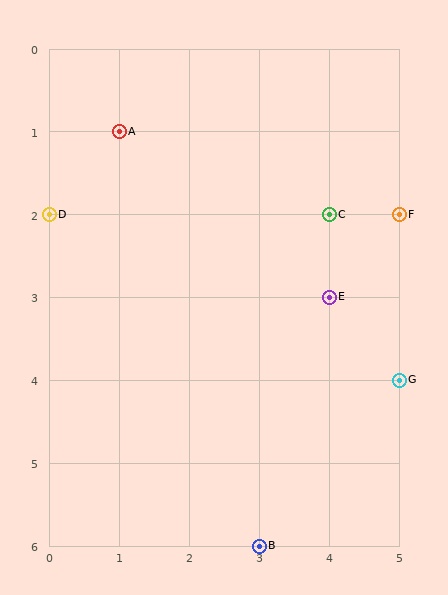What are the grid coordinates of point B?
Point B is at grid coordinates (3, 6).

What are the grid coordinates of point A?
Point A is at grid coordinates (1, 1).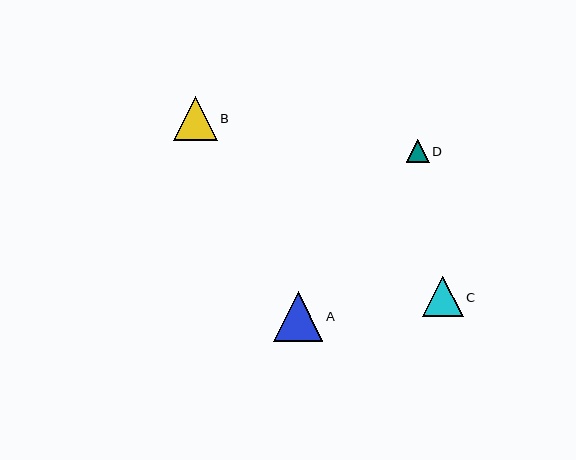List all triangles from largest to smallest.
From largest to smallest: A, B, C, D.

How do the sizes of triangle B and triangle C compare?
Triangle B and triangle C are approximately the same size.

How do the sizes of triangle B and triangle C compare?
Triangle B and triangle C are approximately the same size.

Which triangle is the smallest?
Triangle D is the smallest with a size of approximately 23 pixels.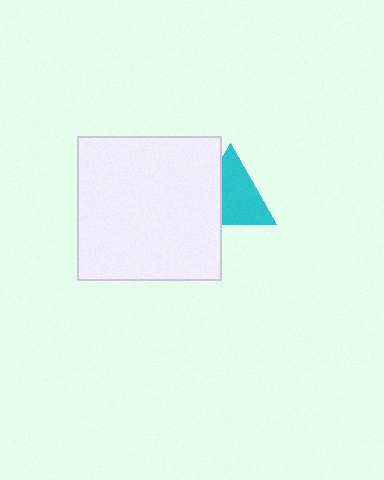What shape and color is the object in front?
The object in front is a white square.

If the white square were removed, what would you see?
You would see the complete cyan triangle.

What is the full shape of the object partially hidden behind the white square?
The partially hidden object is a cyan triangle.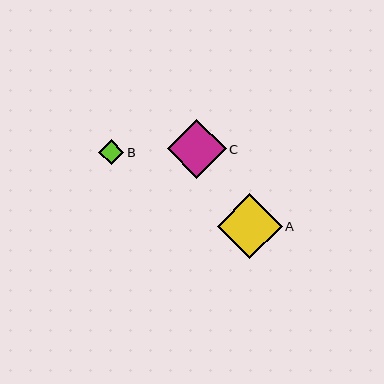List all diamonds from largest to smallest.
From largest to smallest: A, C, B.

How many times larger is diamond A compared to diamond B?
Diamond A is approximately 2.5 times the size of diamond B.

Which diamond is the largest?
Diamond A is the largest with a size of approximately 65 pixels.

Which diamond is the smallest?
Diamond B is the smallest with a size of approximately 25 pixels.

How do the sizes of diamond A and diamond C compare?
Diamond A and diamond C are approximately the same size.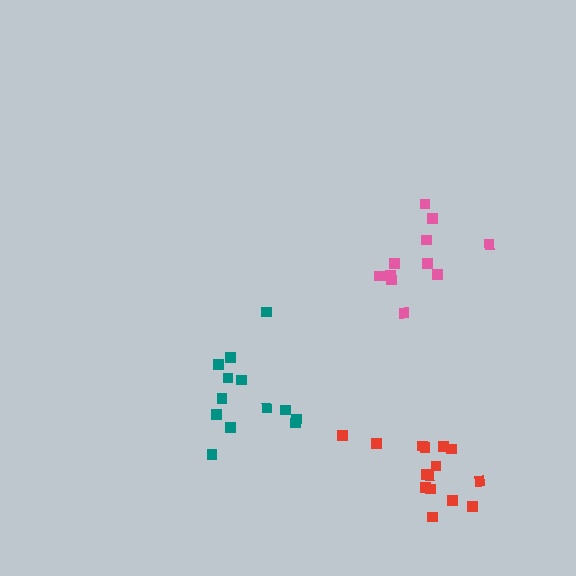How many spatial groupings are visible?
There are 3 spatial groupings.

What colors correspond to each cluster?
The clusters are colored: teal, pink, red.